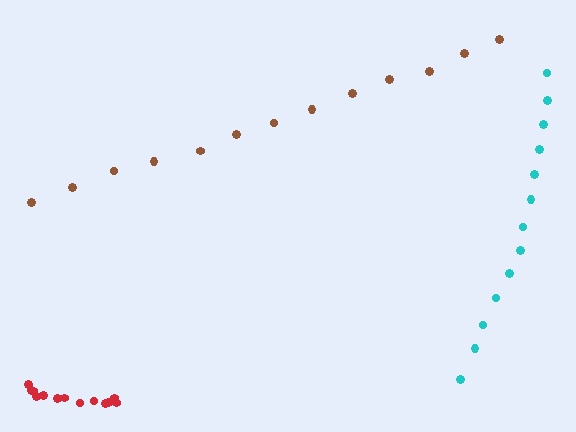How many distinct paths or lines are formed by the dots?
There are 3 distinct paths.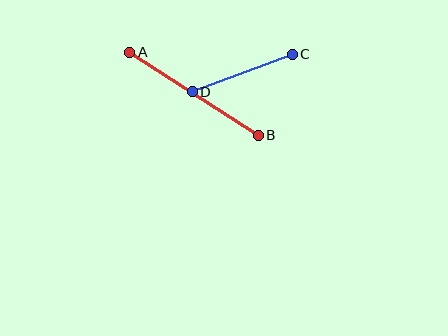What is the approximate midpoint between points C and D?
The midpoint is at approximately (242, 73) pixels.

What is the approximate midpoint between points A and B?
The midpoint is at approximately (194, 94) pixels.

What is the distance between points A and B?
The distance is approximately 153 pixels.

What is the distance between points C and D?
The distance is approximately 107 pixels.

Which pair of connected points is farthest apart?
Points A and B are farthest apart.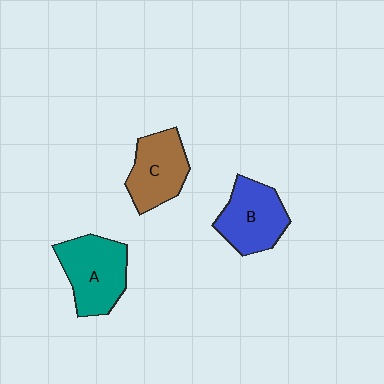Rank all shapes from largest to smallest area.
From largest to smallest: A (teal), B (blue), C (brown).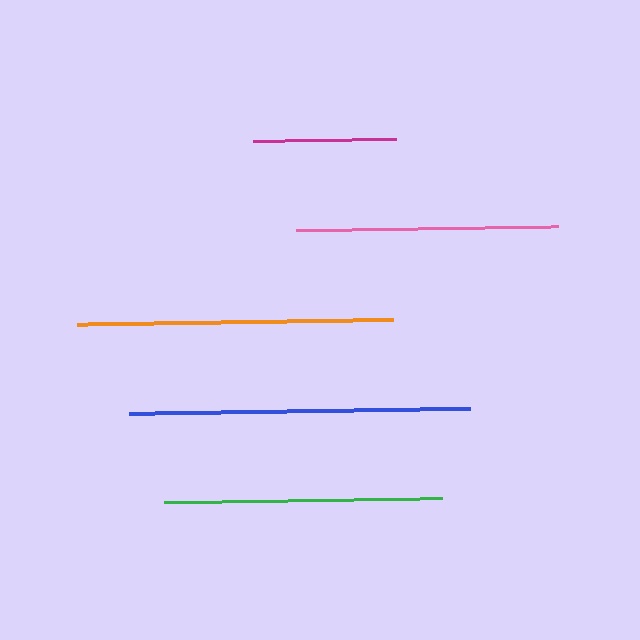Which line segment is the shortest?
The magenta line is the shortest at approximately 143 pixels.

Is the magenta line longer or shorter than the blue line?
The blue line is longer than the magenta line.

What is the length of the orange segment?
The orange segment is approximately 317 pixels long.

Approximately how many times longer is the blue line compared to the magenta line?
The blue line is approximately 2.4 times the length of the magenta line.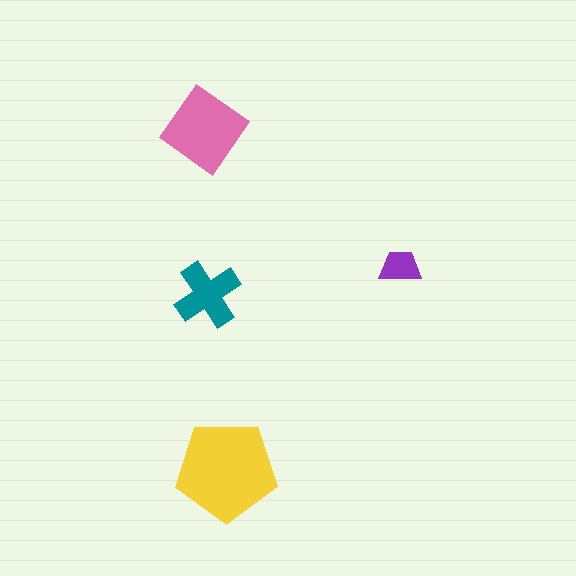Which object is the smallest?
The purple trapezoid.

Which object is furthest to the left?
The pink diamond is leftmost.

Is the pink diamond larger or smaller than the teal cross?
Larger.